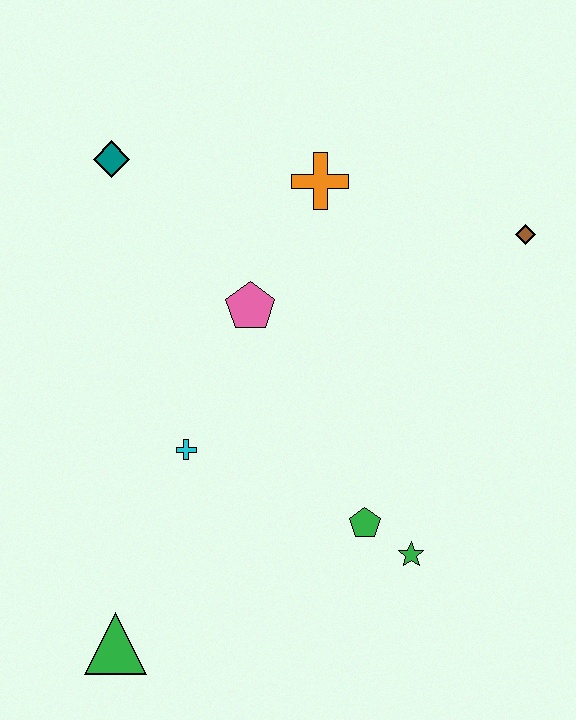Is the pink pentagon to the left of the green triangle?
No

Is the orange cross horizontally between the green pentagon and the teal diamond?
Yes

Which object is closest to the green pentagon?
The green star is closest to the green pentagon.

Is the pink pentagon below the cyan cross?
No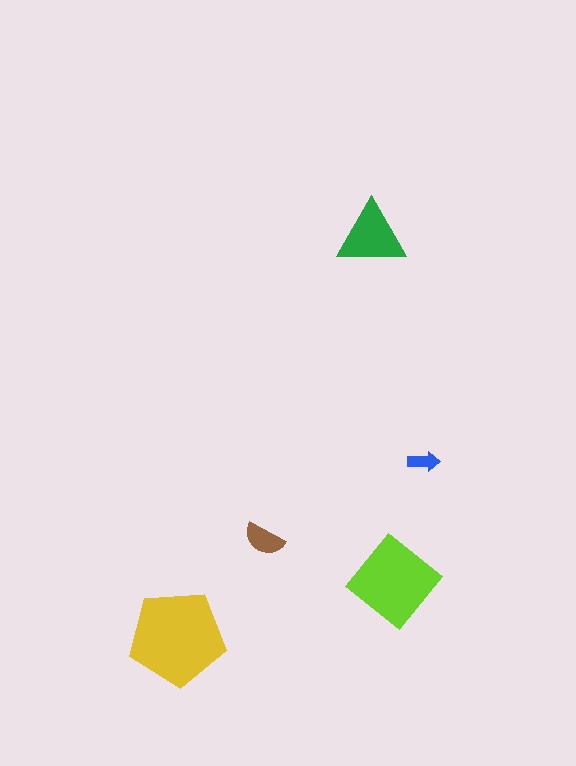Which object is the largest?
The yellow pentagon.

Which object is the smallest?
The blue arrow.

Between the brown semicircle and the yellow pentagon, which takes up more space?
The yellow pentagon.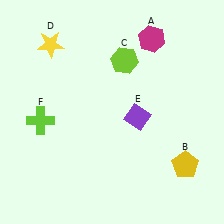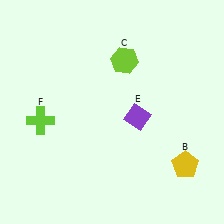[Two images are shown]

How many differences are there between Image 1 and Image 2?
There are 2 differences between the two images.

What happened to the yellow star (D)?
The yellow star (D) was removed in Image 2. It was in the top-left area of Image 1.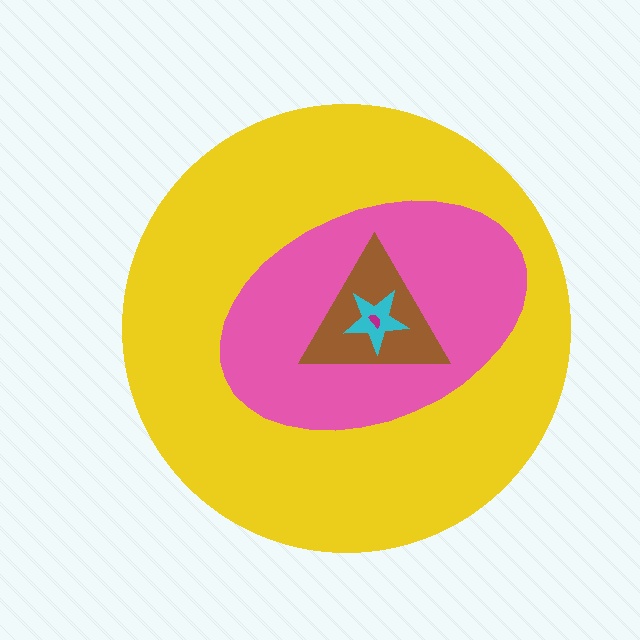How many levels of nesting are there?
5.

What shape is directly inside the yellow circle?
The pink ellipse.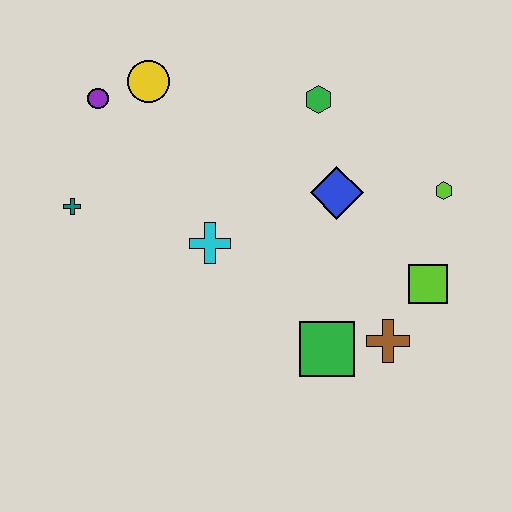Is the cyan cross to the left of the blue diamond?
Yes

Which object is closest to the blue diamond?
The green hexagon is closest to the blue diamond.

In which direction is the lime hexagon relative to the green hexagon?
The lime hexagon is to the right of the green hexagon.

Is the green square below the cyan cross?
Yes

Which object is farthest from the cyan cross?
The lime hexagon is farthest from the cyan cross.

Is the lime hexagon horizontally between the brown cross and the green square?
No